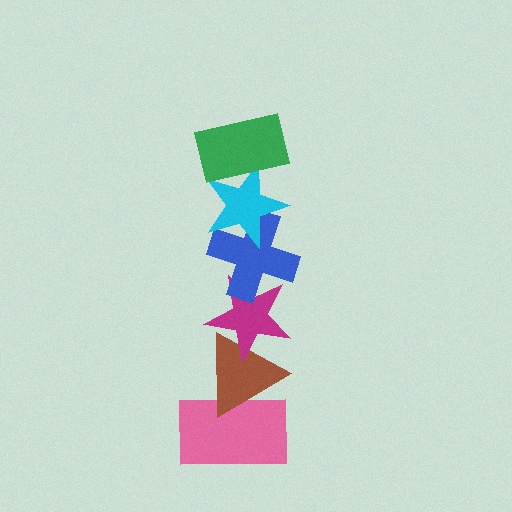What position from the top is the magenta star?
The magenta star is 4th from the top.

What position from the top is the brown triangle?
The brown triangle is 5th from the top.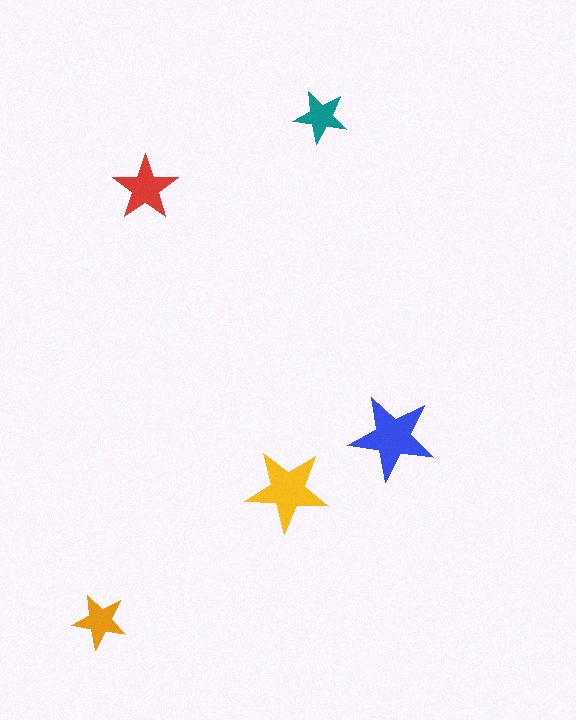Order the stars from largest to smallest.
the blue one, the yellow one, the red one, the orange one, the teal one.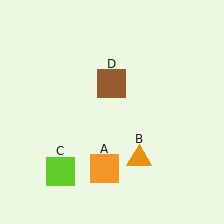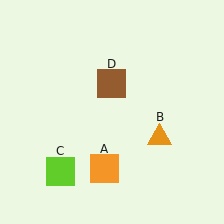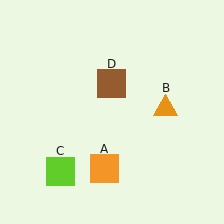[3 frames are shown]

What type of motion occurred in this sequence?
The orange triangle (object B) rotated counterclockwise around the center of the scene.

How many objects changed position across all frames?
1 object changed position: orange triangle (object B).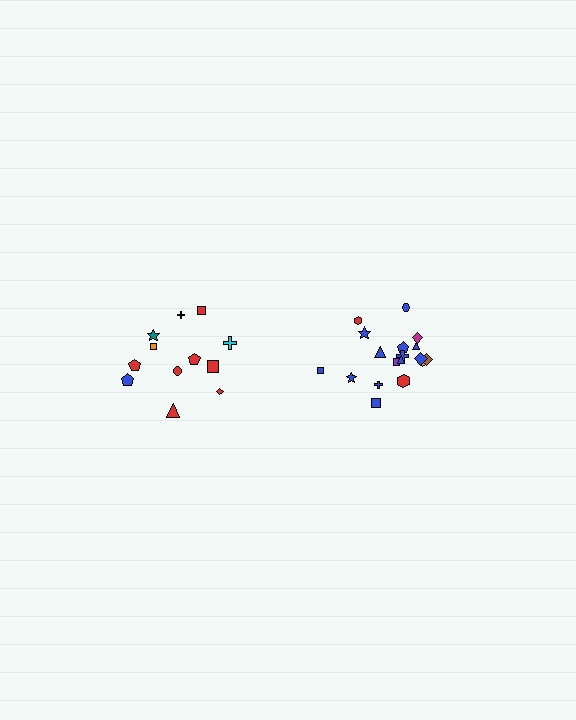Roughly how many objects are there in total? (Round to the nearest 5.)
Roughly 30 objects in total.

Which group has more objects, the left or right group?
The right group.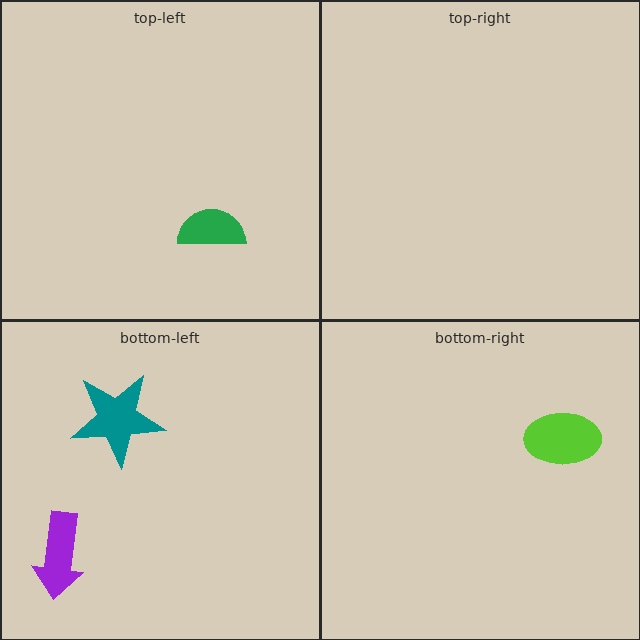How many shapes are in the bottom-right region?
1.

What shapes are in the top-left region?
The green semicircle.